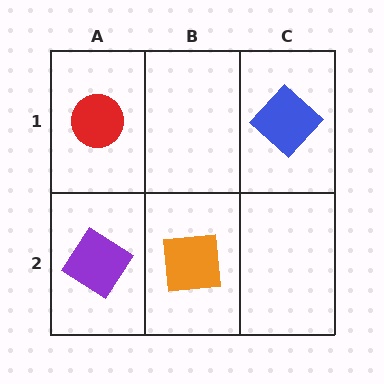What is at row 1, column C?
A blue diamond.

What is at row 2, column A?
A purple diamond.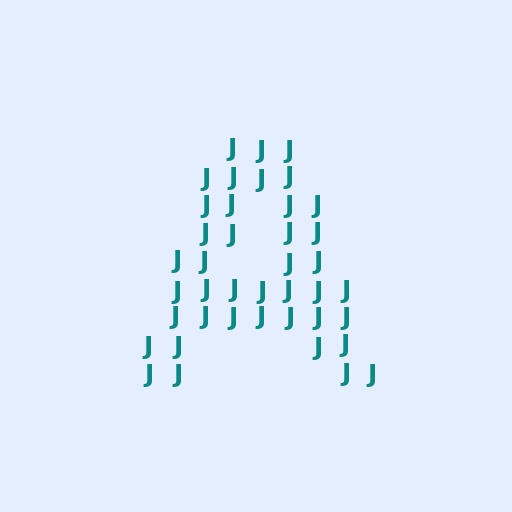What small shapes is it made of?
It is made of small letter J's.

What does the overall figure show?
The overall figure shows the letter A.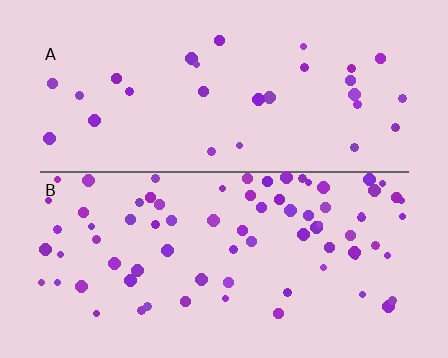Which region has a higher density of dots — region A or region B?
B (the bottom).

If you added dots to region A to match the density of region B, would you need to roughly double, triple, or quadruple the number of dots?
Approximately triple.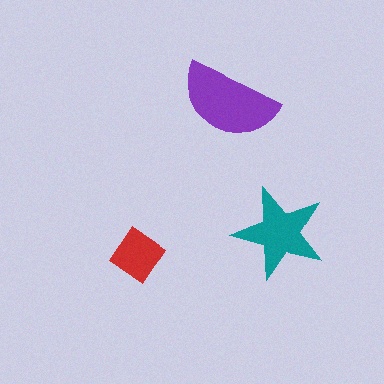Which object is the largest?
The purple semicircle.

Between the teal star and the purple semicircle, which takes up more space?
The purple semicircle.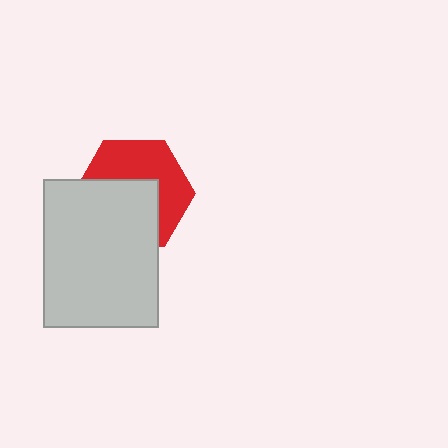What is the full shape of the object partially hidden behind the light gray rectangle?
The partially hidden object is a red hexagon.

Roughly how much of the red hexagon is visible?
About half of it is visible (roughly 50%).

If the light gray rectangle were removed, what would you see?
You would see the complete red hexagon.